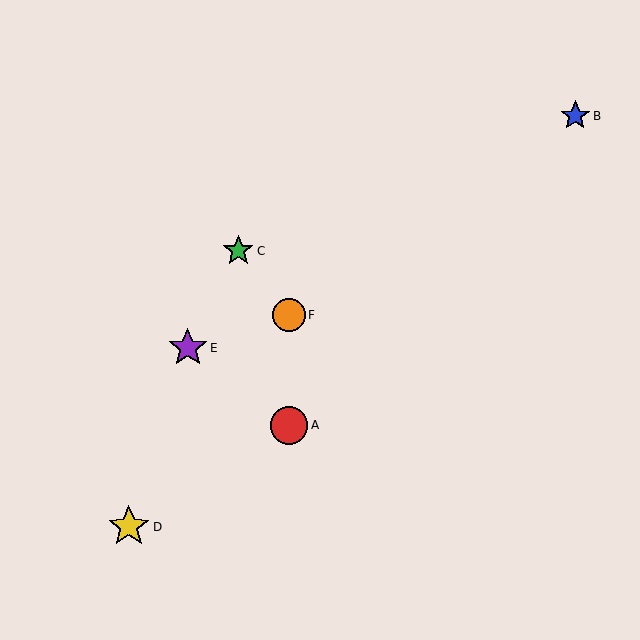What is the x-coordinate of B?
Object B is at x≈575.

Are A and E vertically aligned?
No, A is at x≈289 and E is at x≈188.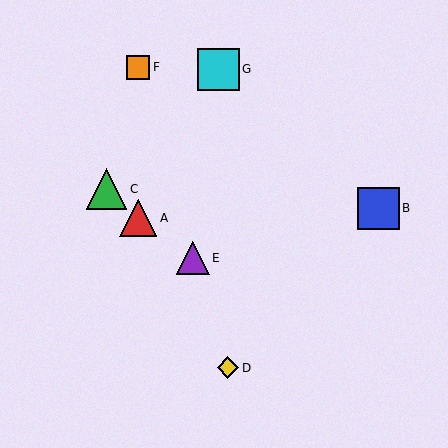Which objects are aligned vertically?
Objects A, F are aligned vertically.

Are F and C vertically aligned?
No, F is at x≈138 and C is at x≈106.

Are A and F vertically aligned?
Yes, both are at x≈138.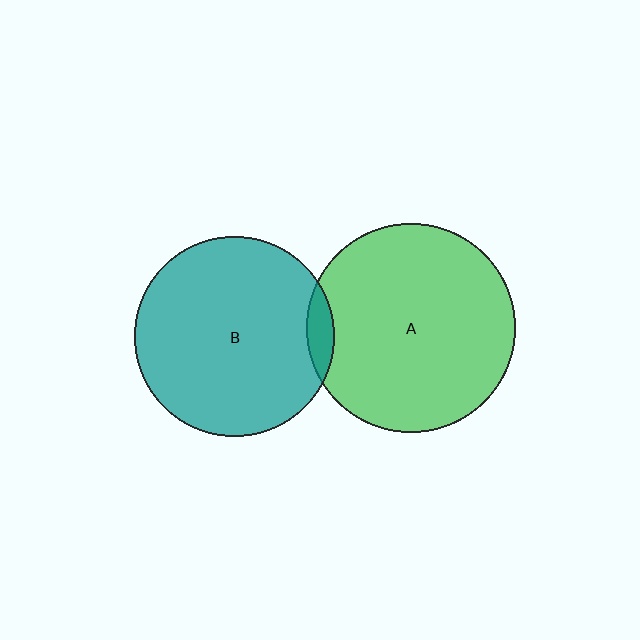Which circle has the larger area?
Circle A (green).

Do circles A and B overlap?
Yes.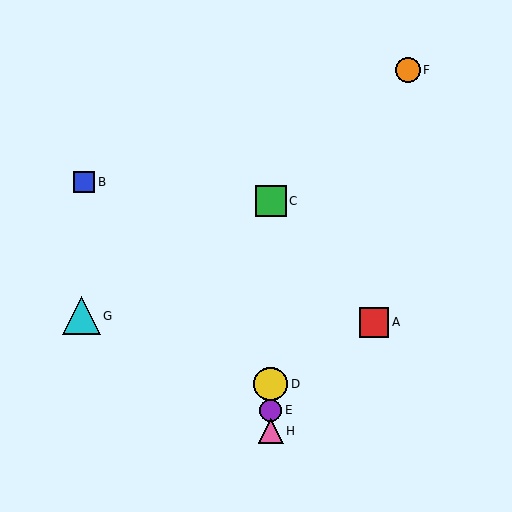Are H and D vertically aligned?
Yes, both are at x≈271.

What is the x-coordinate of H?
Object H is at x≈271.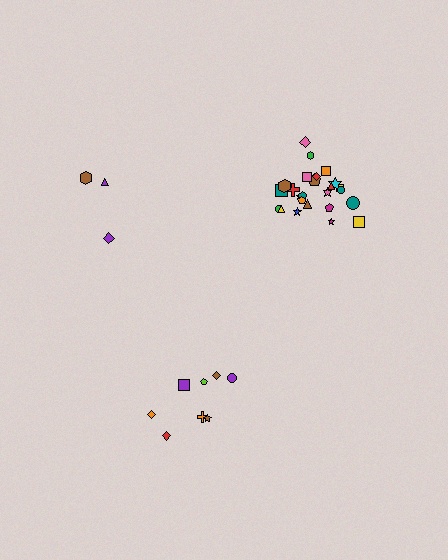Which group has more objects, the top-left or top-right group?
The top-right group.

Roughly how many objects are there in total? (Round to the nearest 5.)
Roughly 35 objects in total.